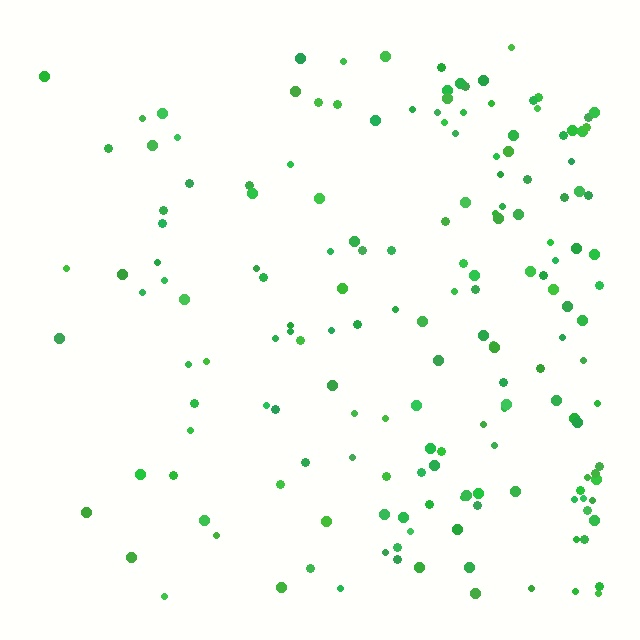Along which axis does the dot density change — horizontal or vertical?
Horizontal.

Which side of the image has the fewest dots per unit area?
The left.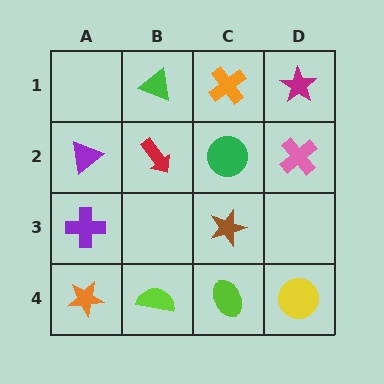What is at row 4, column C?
A lime ellipse.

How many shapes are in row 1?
3 shapes.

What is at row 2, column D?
A pink cross.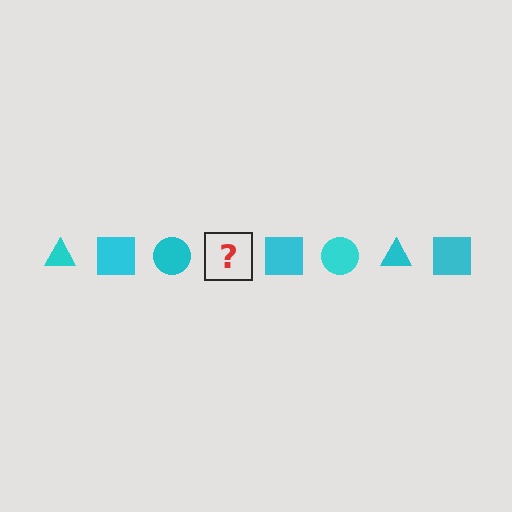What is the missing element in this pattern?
The missing element is a cyan triangle.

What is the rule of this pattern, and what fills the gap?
The rule is that the pattern cycles through triangle, square, circle shapes in cyan. The gap should be filled with a cyan triangle.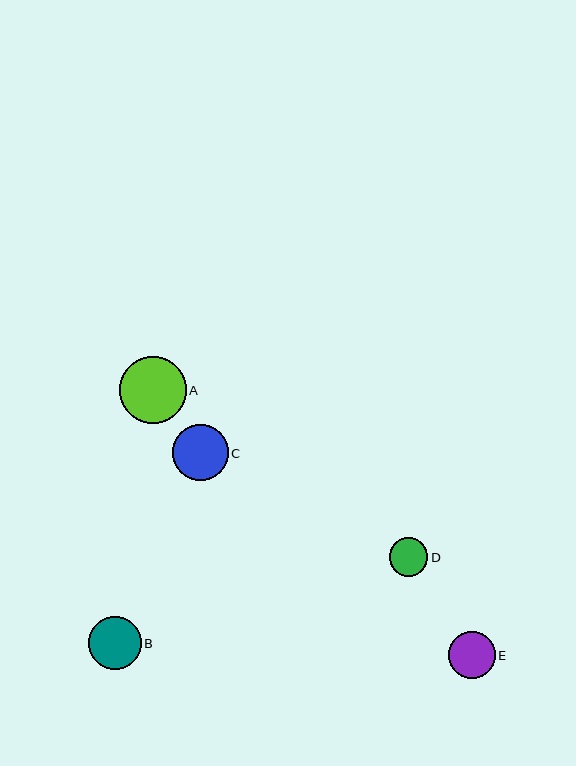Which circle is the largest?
Circle A is the largest with a size of approximately 67 pixels.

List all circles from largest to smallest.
From largest to smallest: A, C, B, E, D.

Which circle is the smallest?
Circle D is the smallest with a size of approximately 39 pixels.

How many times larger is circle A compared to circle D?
Circle A is approximately 1.7 times the size of circle D.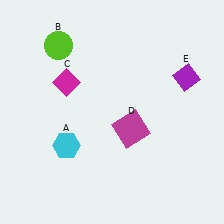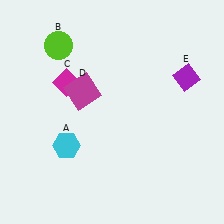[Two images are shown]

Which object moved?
The magenta square (D) moved left.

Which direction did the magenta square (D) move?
The magenta square (D) moved left.